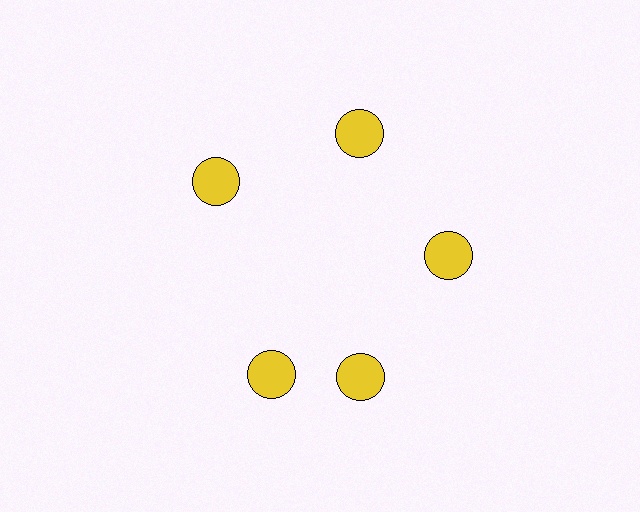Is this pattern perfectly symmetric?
No. The 5 yellow circles are arranged in a ring, but one element near the 8 o'clock position is rotated out of alignment along the ring, breaking the 5-fold rotational symmetry.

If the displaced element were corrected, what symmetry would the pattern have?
It would have 5-fold rotational symmetry — the pattern would map onto itself every 72 degrees.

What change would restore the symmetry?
The symmetry would be restored by rotating it back into even spacing with its neighbors so that all 5 circles sit at equal angles and equal distance from the center.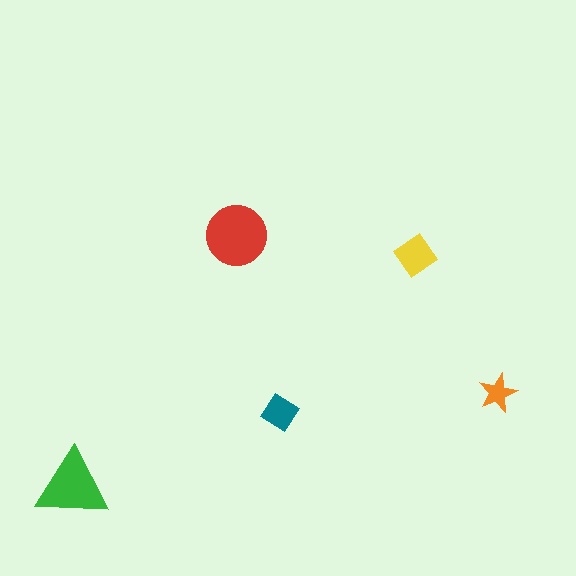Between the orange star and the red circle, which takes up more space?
The red circle.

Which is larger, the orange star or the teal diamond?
The teal diamond.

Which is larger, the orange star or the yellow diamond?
The yellow diamond.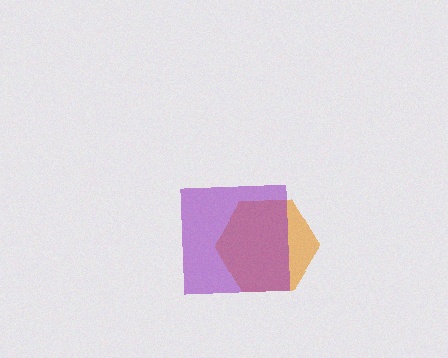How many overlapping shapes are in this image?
There are 2 overlapping shapes in the image.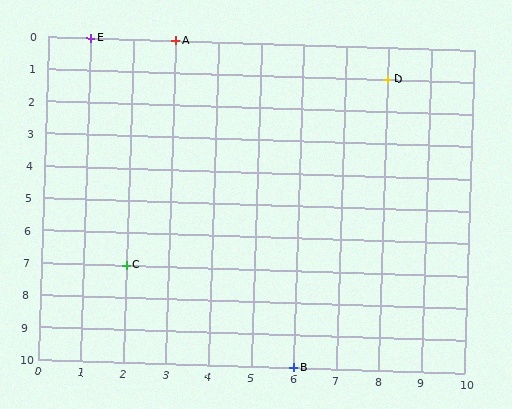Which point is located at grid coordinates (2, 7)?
Point C is at (2, 7).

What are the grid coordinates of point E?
Point E is at grid coordinates (1, 0).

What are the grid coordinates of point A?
Point A is at grid coordinates (3, 0).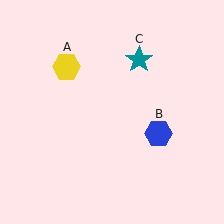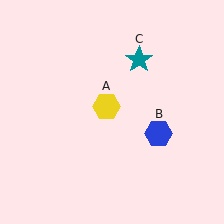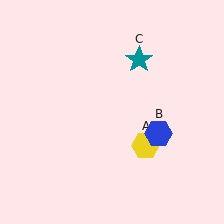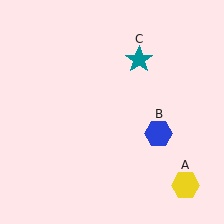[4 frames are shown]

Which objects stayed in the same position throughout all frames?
Blue hexagon (object B) and teal star (object C) remained stationary.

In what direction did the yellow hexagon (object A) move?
The yellow hexagon (object A) moved down and to the right.